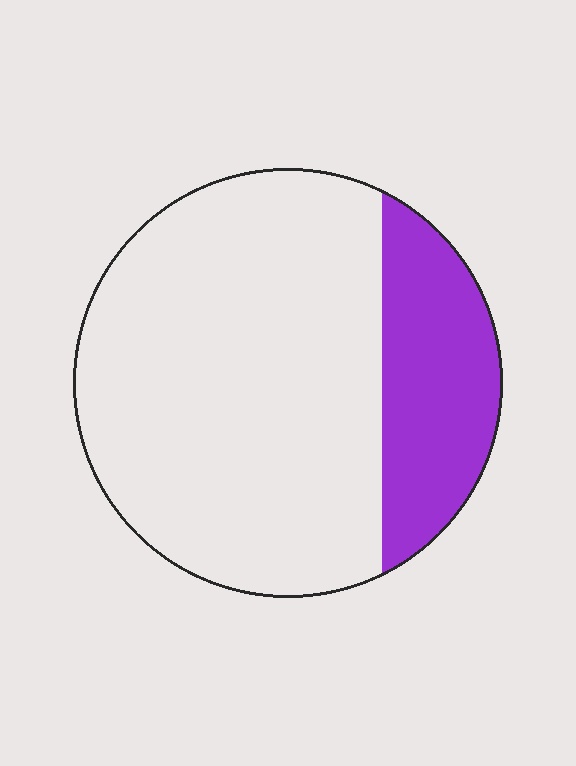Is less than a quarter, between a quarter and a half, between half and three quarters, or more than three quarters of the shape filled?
Less than a quarter.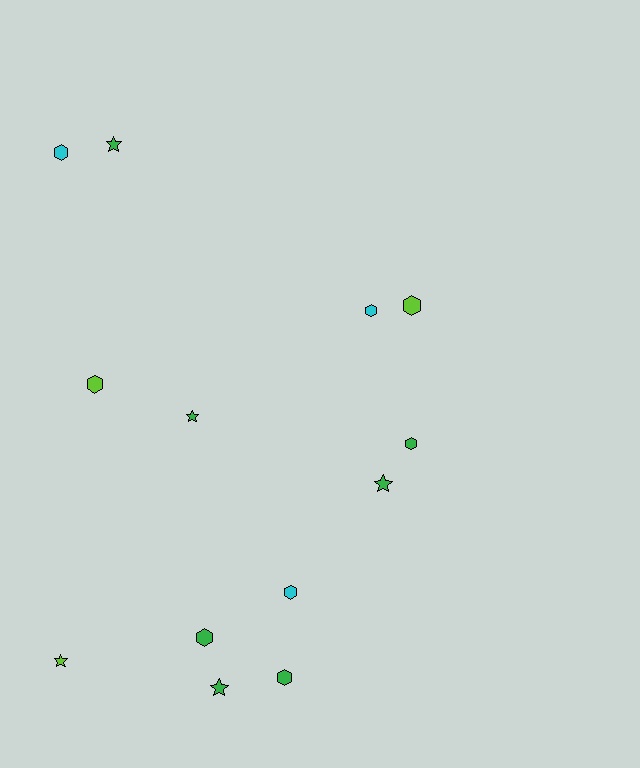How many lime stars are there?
There is 1 lime star.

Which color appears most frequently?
Green, with 7 objects.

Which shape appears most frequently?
Hexagon, with 8 objects.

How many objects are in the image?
There are 13 objects.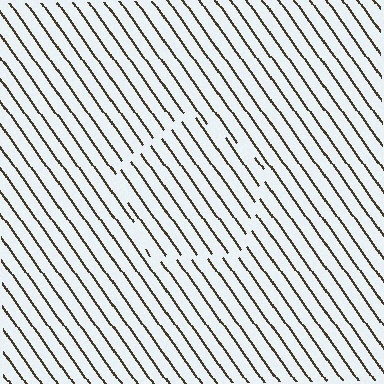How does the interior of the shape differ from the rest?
The interior of the shape contains the same grating, shifted by half a period — the contour is defined by the phase discontinuity where line-ends from the inner and outer gratings abut.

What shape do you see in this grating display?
An illusory pentagon. The interior of the shape contains the same grating, shifted by half a period — the contour is defined by the phase discontinuity where line-ends from the inner and outer gratings abut.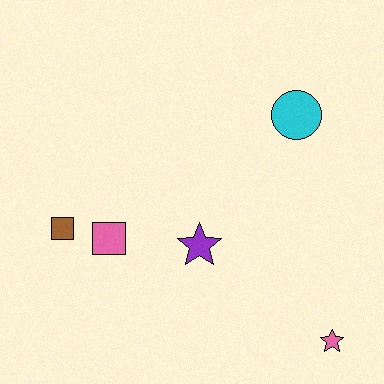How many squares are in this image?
There are 2 squares.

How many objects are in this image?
There are 5 objects.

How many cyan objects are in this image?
There is 1 cyan object.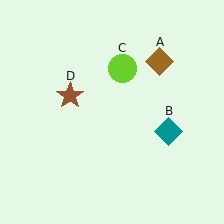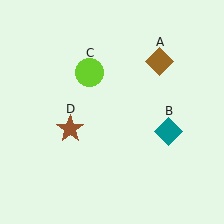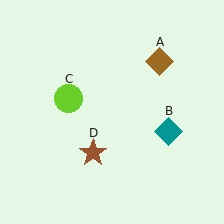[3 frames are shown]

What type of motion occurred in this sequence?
The lime circle (object C), brown star (object D) rotated counterclockwise around the center of the scene.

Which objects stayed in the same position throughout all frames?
Brown diamond (object A) and teal diamond (object B) remained stationary.